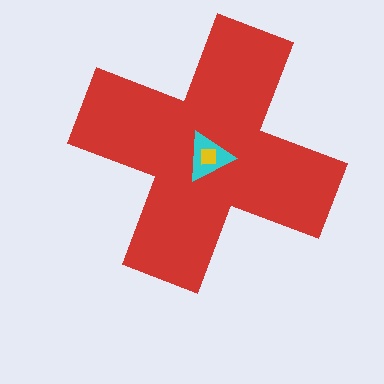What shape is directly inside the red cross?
The cyan triangle.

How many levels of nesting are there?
3.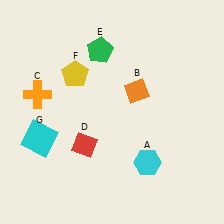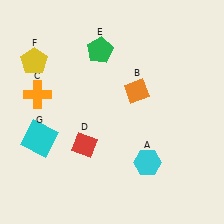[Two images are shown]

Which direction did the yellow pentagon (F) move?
The yellow pentagon (F) moved left.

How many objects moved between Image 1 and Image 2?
1 object moved between the two images.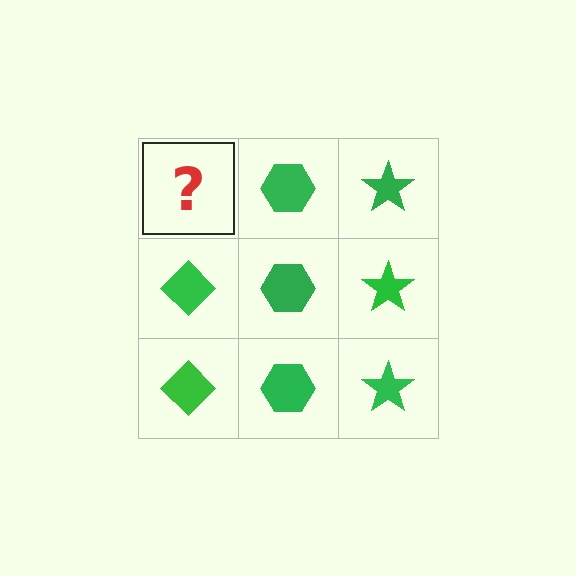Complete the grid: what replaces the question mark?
The question mark should be replaced with a green diamond.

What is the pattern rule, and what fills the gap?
The rule is that each column has a consistent shape. The gap should be filled with a green diamond.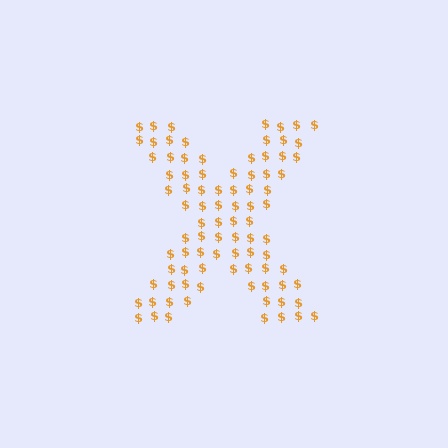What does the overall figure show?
The overall figure shows the letter X.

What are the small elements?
The small elements are dollar signs.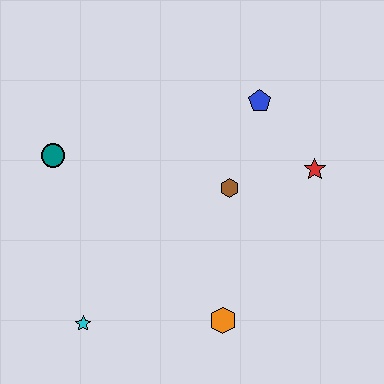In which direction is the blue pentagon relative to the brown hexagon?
The blue pentagon is above the brown hexagon.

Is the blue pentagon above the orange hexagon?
Yes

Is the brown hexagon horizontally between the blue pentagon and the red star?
No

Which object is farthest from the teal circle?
The red star is farthest from the teal circle.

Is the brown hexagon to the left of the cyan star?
No